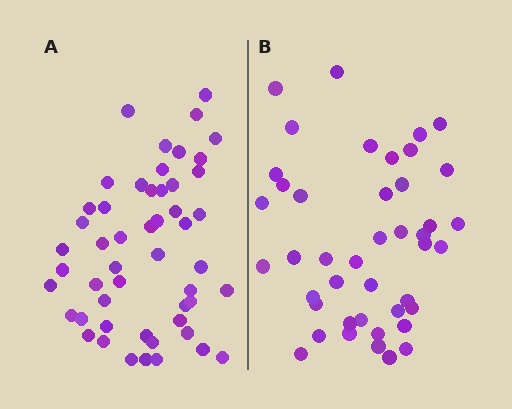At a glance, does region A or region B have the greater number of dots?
Region A (the left region) has more dots.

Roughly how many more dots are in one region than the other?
Region A has roughly 8 or so more dots than region B.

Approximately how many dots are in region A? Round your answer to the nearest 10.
About 50 dots. (The exact count is 51, which rounds to 50.)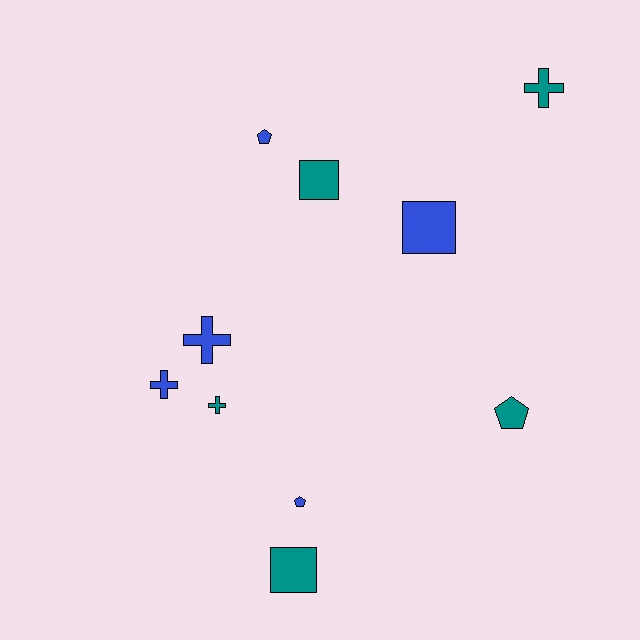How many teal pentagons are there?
There is 1 teal pentagon.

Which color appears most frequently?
Blue, with 5 objects.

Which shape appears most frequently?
Cross, with 4 objects.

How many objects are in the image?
There are 10 objects.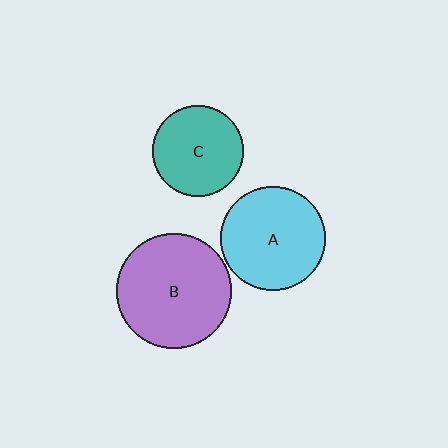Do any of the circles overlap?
No, none of the circles overlap.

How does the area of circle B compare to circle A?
Approximately 1.2 times.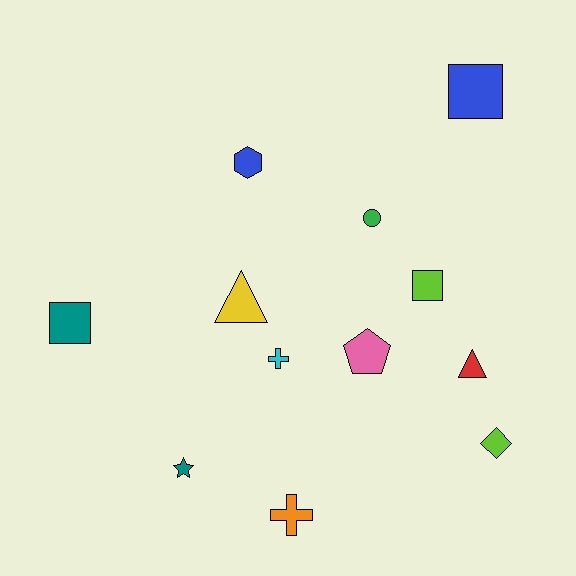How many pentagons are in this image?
There is 1 pentagon.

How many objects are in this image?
There are 12 objects.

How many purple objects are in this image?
There are no purple objects.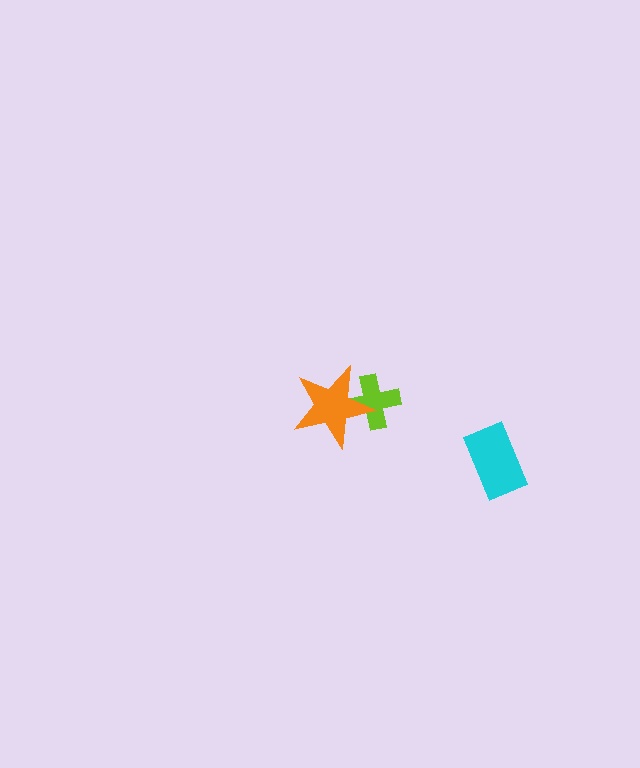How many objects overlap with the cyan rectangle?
0 objects overlap with the cyan rectangle.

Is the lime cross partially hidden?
Yes, it is partially covered by another shape.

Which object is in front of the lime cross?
The orange star is in front of the lime cross.